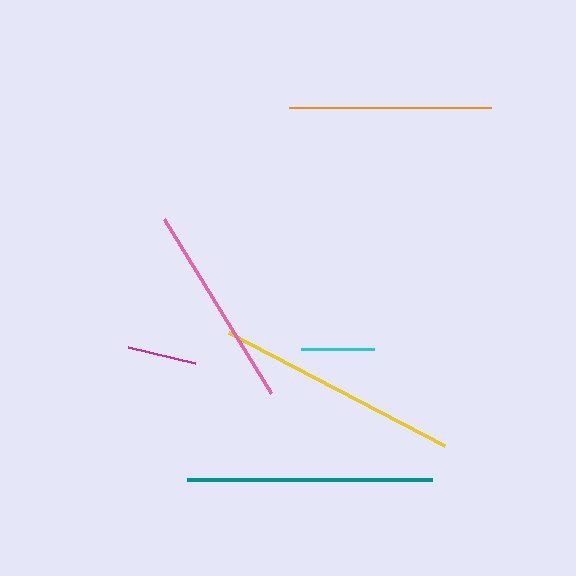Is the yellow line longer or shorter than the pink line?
The yellow line is longer than the pink line.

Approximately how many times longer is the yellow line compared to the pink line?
The yellow line is approximately 1.2 times the length of the pink line.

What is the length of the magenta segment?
The magenta segment is approximately 69 pixels long.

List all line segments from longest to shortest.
From longest to shortest: teal, yellow, pink, orange, cyan, magenta.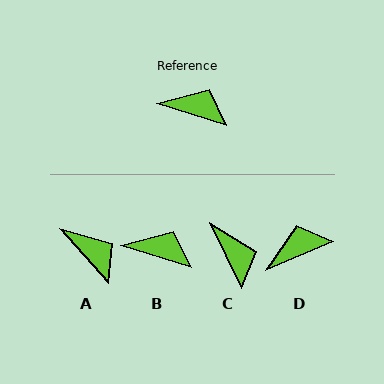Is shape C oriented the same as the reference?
No, it is off by about 48 degrees.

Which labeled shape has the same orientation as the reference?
B.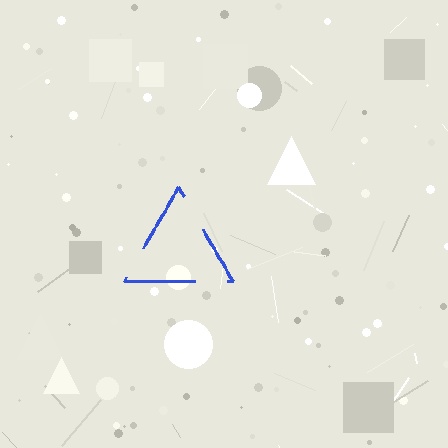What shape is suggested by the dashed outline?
The dashed outline suggests a triangle.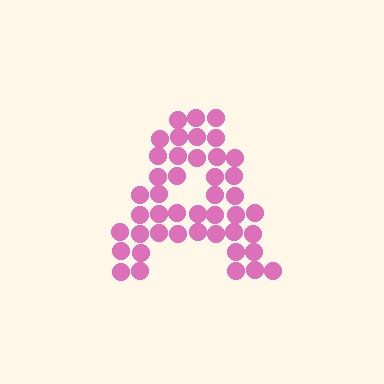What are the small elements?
The small elements are circles.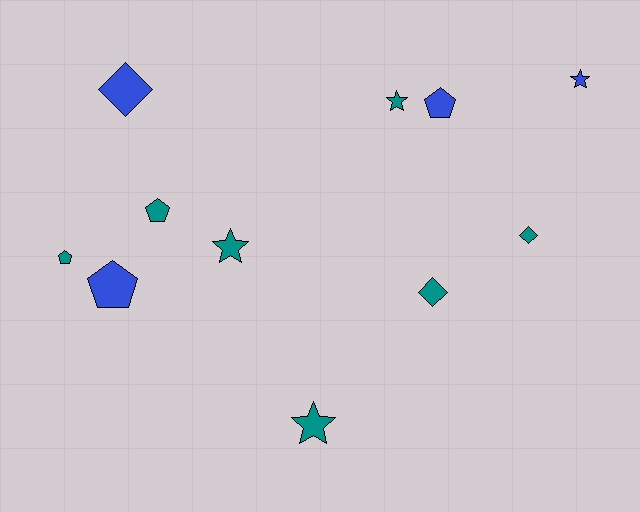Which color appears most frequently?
Teal, with 7 objects.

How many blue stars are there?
There is 1 blue star.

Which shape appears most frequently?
Star, with 4 objects.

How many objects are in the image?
There are 11 objects.